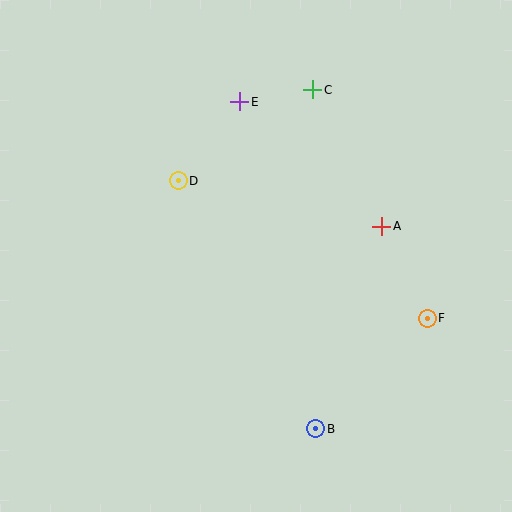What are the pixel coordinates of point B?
Point B is at (316, 429).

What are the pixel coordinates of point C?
Point C is at (313, 90).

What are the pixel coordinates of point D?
Point D is at (178, 181).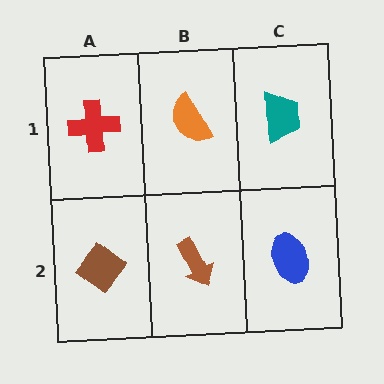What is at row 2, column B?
A brown arrow.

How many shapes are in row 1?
3 shapes.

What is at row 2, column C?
A blue ellipse.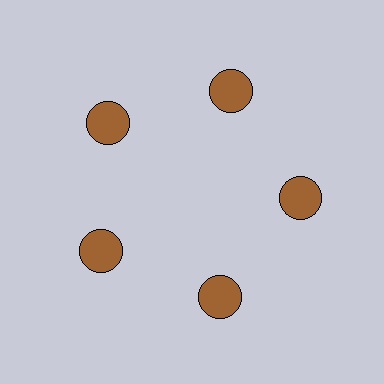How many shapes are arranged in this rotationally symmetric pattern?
There are 5 shapes, arranged in 5 groups of 1.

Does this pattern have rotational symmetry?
Yes, this pattern has 5-fold rotational symmetry. It looks the same after rotating 72 degrees around the center.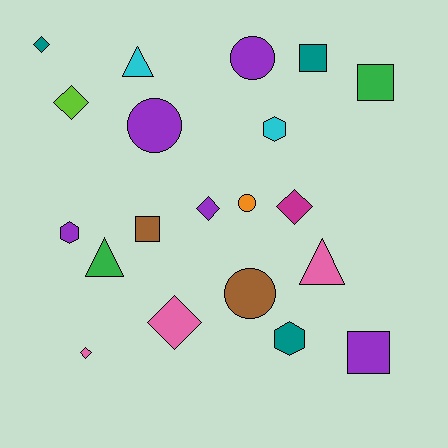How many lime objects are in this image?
There is 1 lime object.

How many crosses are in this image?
There are no crosses.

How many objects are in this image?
There are 20 objects.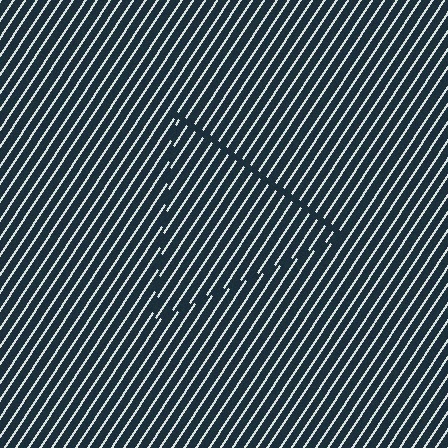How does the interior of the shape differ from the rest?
The interior of the shape contains the same grating, shifted by half a period — the contour is defined by the phase discontinuity where line-ends from the inner and outer gratings abut.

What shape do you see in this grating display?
An illusory triangle. The interior of the shape contains the same grating, shifted by half a period — the contour is defined by the phase discontinuity where line-ends from the inner and outer gratings abut.